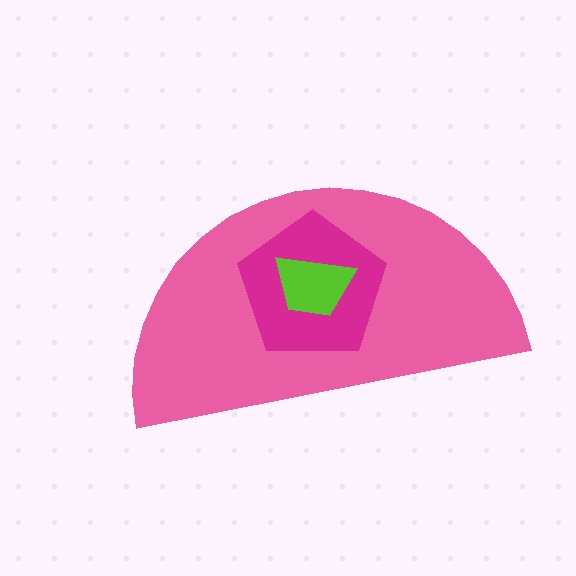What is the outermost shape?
The pink semicircle.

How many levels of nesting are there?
3.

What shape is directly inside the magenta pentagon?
The lime trapezoid.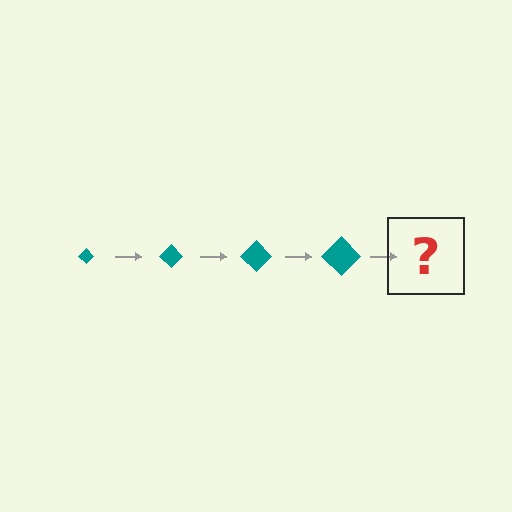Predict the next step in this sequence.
The next step is a teal diamond, larger than the previous one.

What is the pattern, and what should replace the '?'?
The pattern is that the diamond gets progressively larger each step. The '?' should be a teal diamond, larger than the previous one.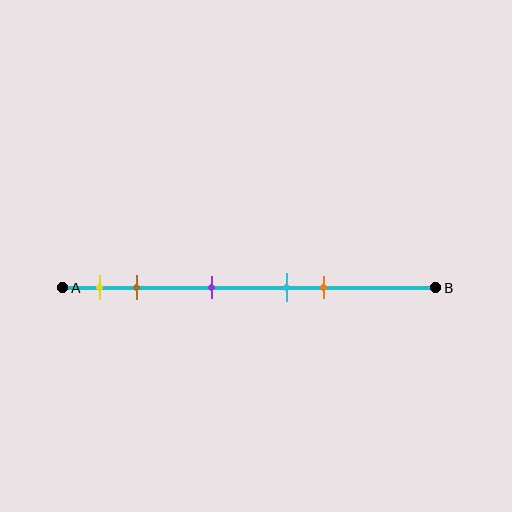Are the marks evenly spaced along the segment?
No, the marks are not evenly spaced.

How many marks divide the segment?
There are 5 marks dividing the segment.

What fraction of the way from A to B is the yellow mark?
The yellow mark is approximately 10% (0.1) of the way from A to B.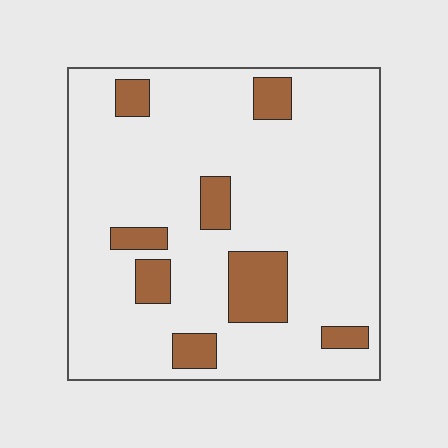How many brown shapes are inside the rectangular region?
8.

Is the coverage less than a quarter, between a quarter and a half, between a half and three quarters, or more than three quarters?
Less than a quarter.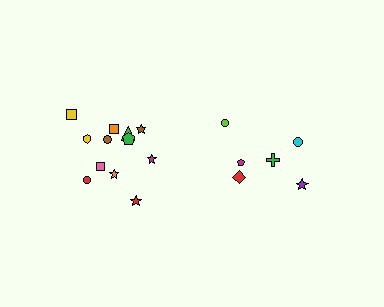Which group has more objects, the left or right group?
The left group.